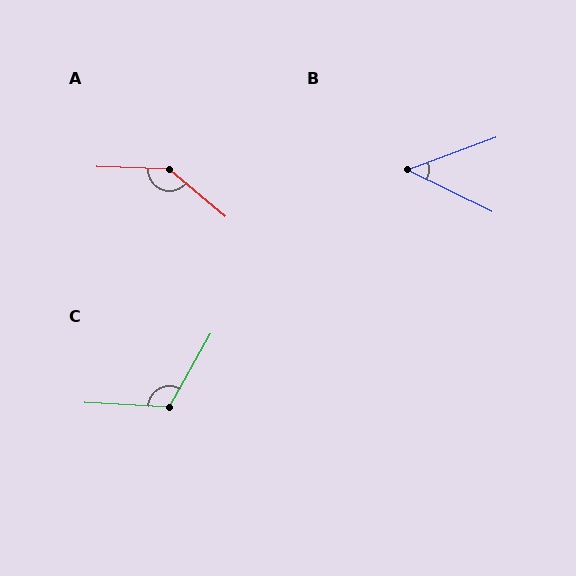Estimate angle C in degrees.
Approximately 117 degrees.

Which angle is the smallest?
B, at approximately 46 degrees.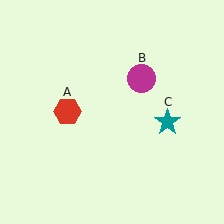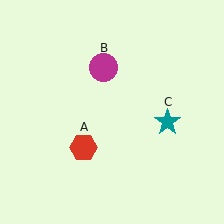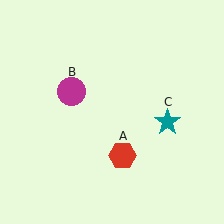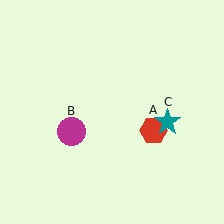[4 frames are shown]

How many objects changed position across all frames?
2 objects changed position: red hexagon (object A), magenta circle (object B).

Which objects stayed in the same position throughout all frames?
Teal star (object C) remained stationary.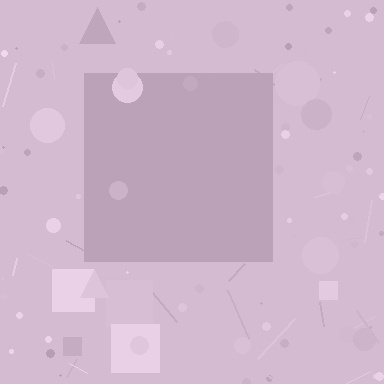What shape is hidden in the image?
A square is hidden in the image.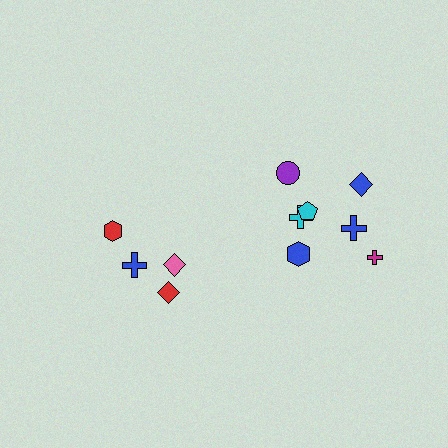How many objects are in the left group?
There are 4 objects.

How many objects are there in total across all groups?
There are 11 objects.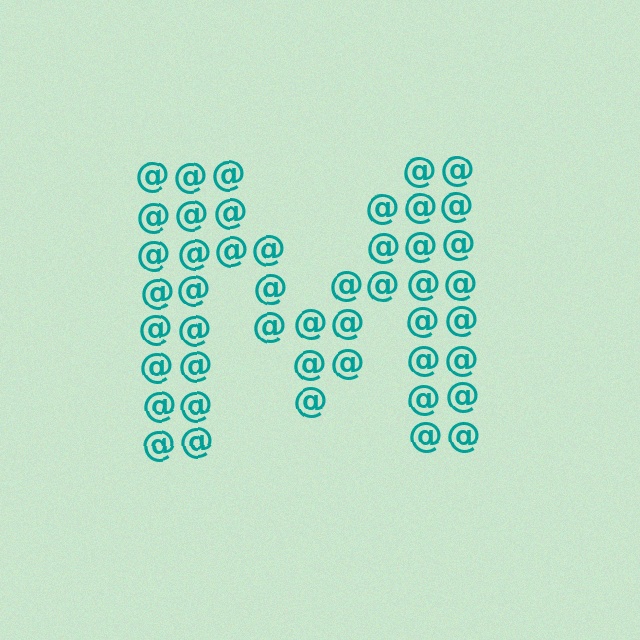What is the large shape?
The large shape is the letter M.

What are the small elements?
The small elements are at signs.